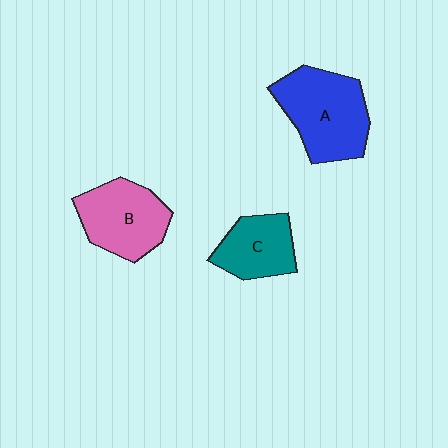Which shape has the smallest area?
Shape C (teal).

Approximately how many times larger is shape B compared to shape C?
Approximately 1.3 times.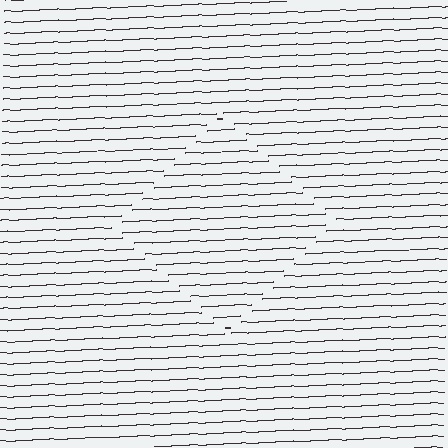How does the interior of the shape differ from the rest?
The interior of the shape contains the same grating, shifted by half a period — the contour is defined by the phase discontinuity where line-ends from the inner and outer gratings abut.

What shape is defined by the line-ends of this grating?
An illusory square. The interior of the shape contains the same grating, shifted by half a period — the contour is defined by the phase discontinuity where line-ends from the inner and outer gratings abut.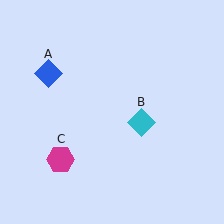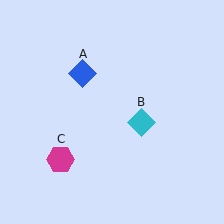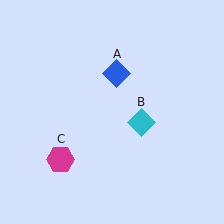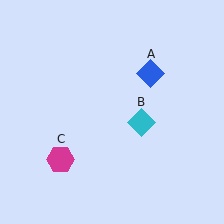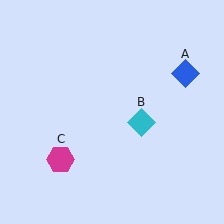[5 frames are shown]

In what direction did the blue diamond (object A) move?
The blue diamond (object A) moved right.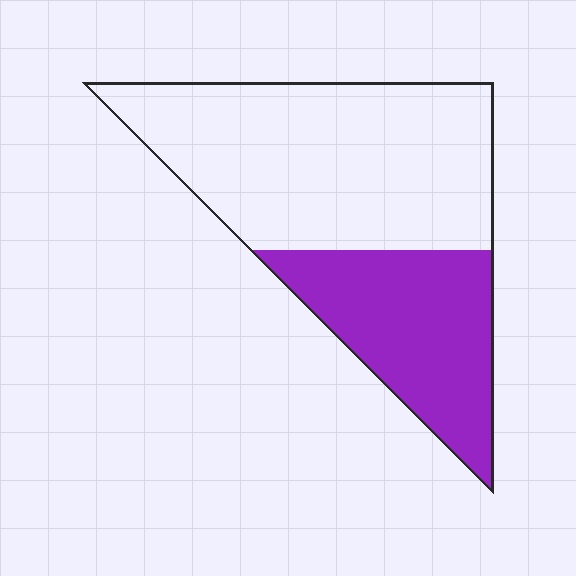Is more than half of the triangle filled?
No.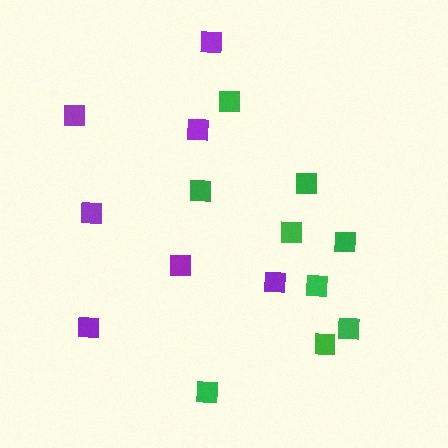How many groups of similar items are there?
There are 2 groups: one group of green squares (9) and one group of purple squares (7).